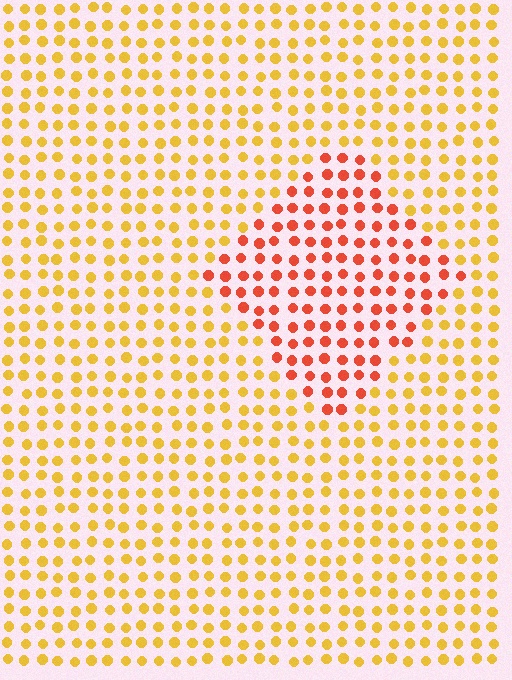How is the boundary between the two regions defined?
The boundary is defined purely by a slight shift in hue (about 40 degrees). Spacing, size, and orientation are identical on both sides.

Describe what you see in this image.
The image is filled with small yellow elements in a uniform arrangement. A diamond-shaped region is visible where the elements are tinted to a slightly different hue, forming a subtle color boundary.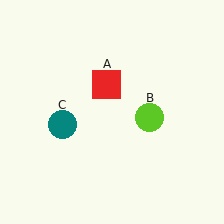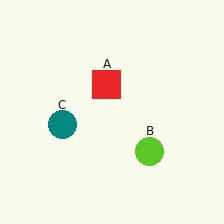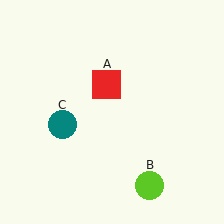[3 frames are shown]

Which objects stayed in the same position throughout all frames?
Red square (object A) and teal circle (object C) remained stationary.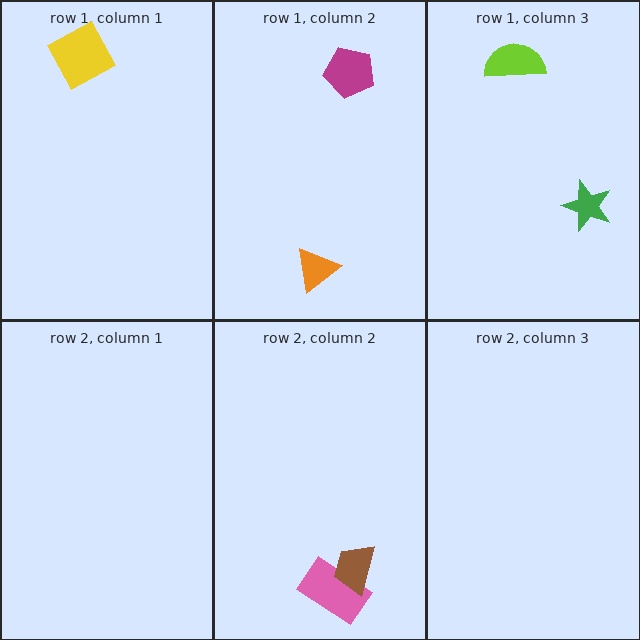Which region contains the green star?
The row 1, column 3 region.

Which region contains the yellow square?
The row 1, column 1 region.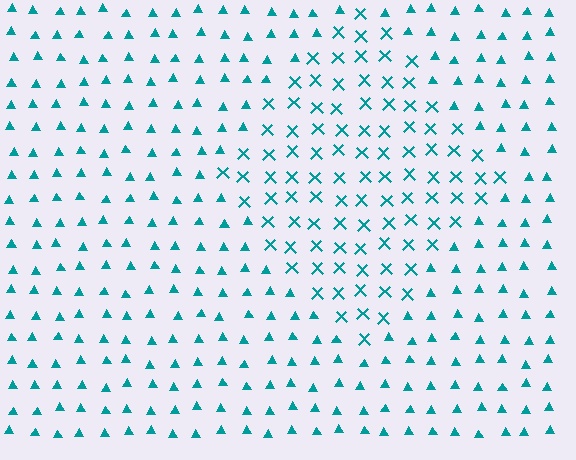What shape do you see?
I see a diamond.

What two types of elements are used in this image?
The image uses X marks inside the diamond region and triangles outside it.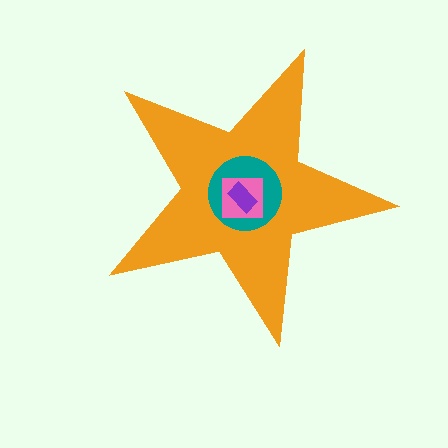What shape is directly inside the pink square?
The purple rectangle.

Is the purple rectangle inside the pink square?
Yes.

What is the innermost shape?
The purple rectangle.